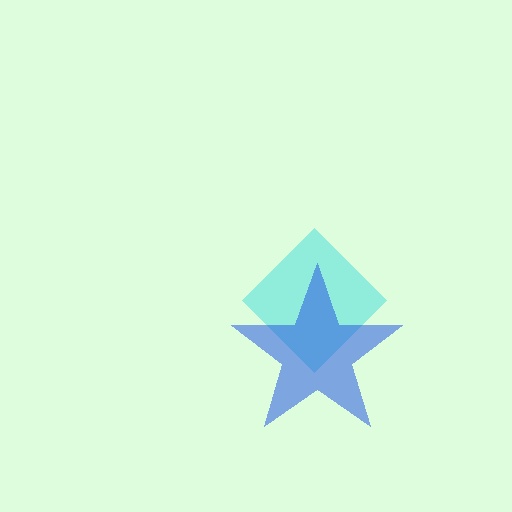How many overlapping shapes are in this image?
There are 2 overlapping shapes in the image.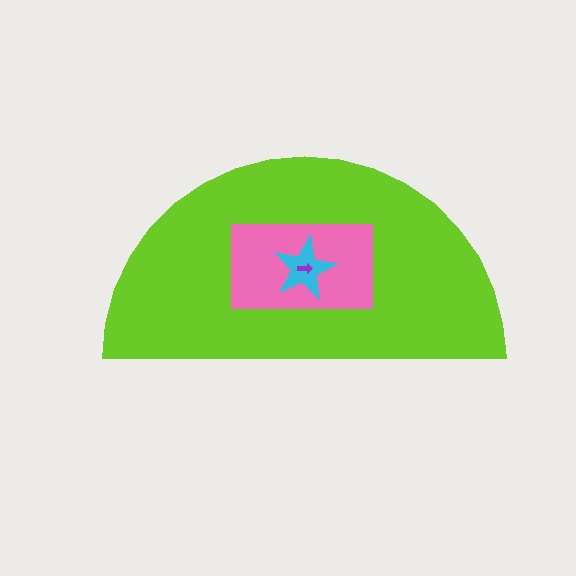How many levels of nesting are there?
4.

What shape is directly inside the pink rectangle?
The cyan star.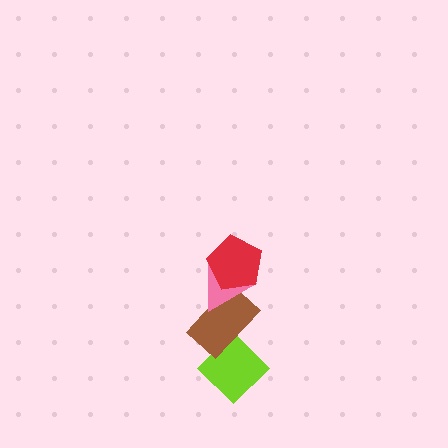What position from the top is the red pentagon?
The red pentagon is 1st from the top.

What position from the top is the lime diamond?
The lime diamond is 4th from the top.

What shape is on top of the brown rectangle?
The pink triangle is on top of the brown rectangle.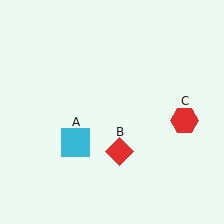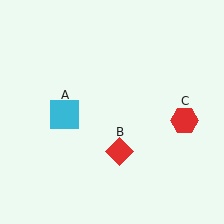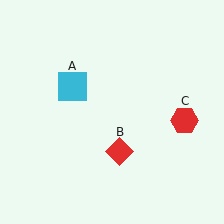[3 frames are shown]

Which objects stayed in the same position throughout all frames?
Red diamond (object B) and red hexagon (object C) remained stationary.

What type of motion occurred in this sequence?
The cyan square (object A) rotated clockwise around the center of the scene.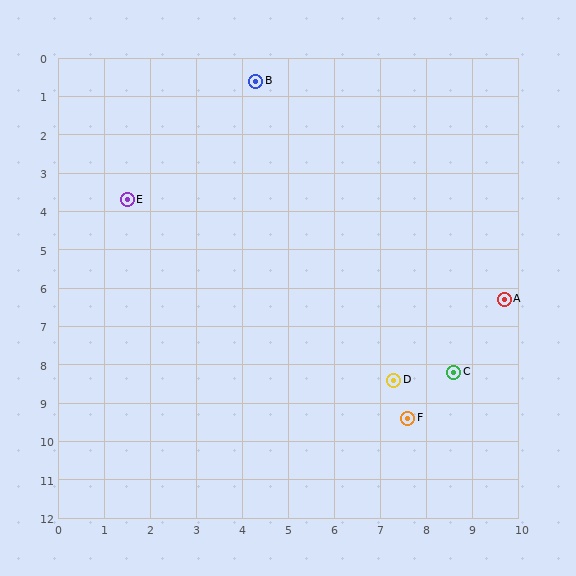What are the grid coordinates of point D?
Point D is at approximately (7.3, 8.4).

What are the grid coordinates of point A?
Point A is at approximately (9.7, 6.3).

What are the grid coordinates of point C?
Point C is at approximately (8.6, 8.2).